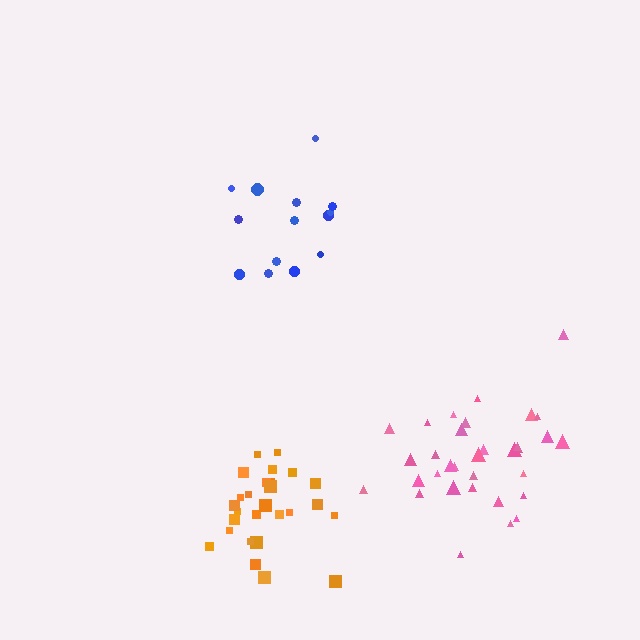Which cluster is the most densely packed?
Pink.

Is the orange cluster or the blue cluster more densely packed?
Orange.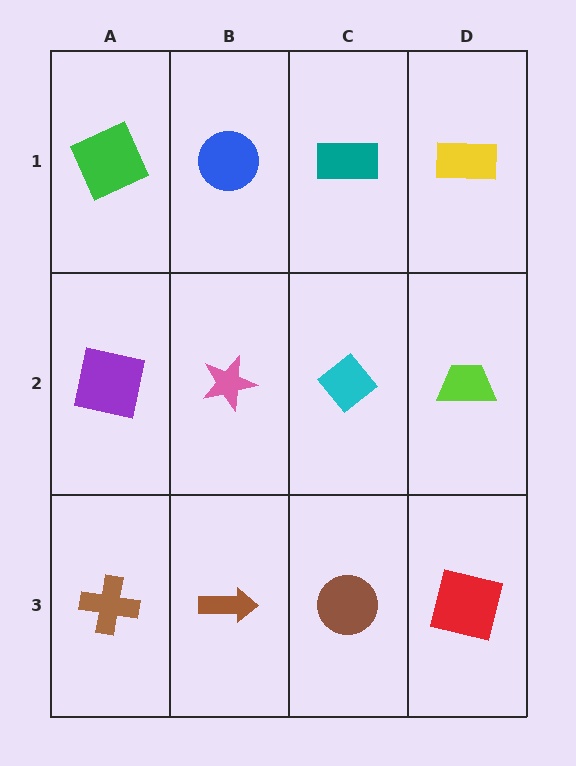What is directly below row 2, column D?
A red square.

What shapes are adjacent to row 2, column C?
A teal rectangle (row 1, column C), a brown circle (row 3, column C), a pink star (row 2, column B), a lime trapezoid (row 2, column D).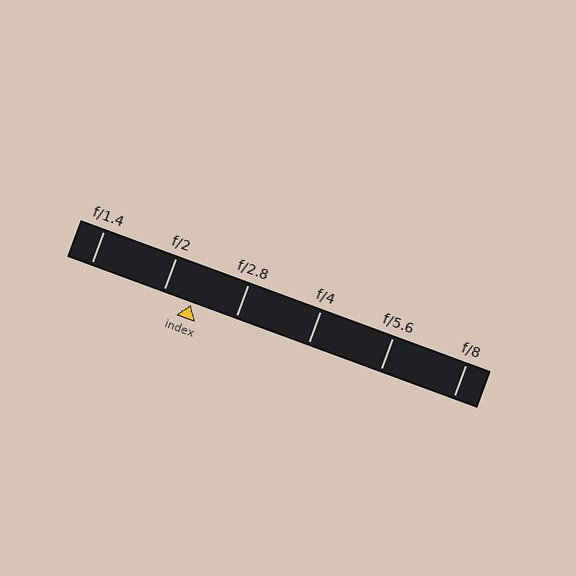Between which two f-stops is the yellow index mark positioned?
The index mark is between f/2 and f/2.8.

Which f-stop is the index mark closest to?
The index mark is closest to f/2.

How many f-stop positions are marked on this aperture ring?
There are 6 f-stop positions marked.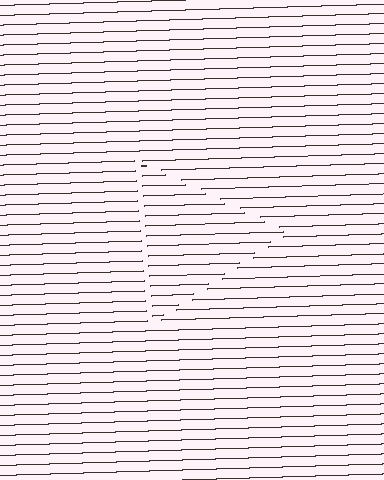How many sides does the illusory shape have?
3 sides — the line-ends trace a triangle.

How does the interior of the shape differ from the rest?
The interior of the shape contains the same grating, shifted by half a period — the contour is defined by the phase discontinuity where line-ends from the inner and outer gratings abut.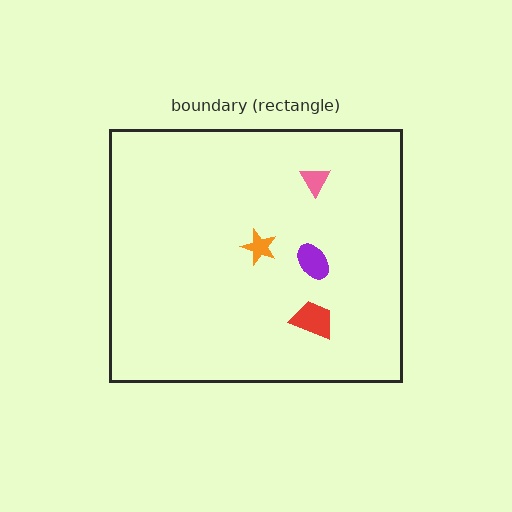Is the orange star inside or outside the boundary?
Inside.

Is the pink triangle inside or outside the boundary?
Inside.